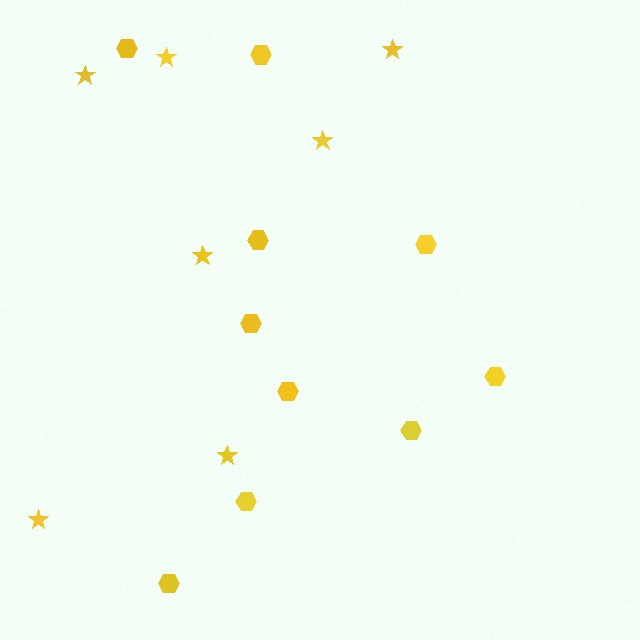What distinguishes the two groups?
There are 2 groups: one group of hexagons (10) and one group of stars (7).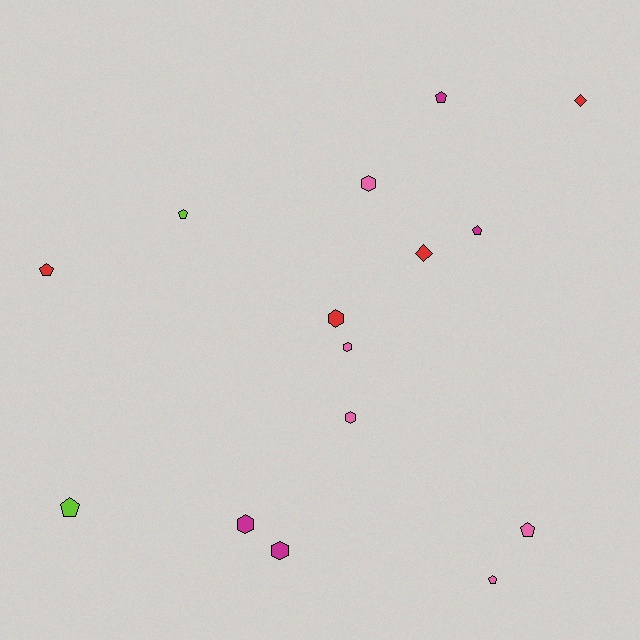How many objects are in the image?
There are 15 objects.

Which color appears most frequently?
Pink, with 5 objects.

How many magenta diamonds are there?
There are no magenta diamonds.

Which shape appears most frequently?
Pentagon, with 7 objects.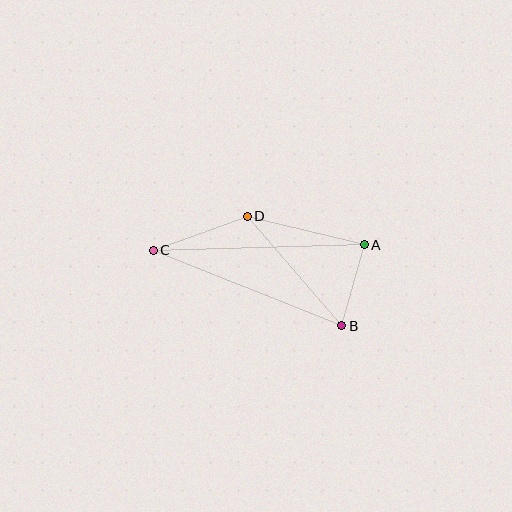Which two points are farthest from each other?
Points A and C are farthest from each other.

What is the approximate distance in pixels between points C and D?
The distance between C and D is approximately 100 pixels.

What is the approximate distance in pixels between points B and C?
The distance between B and C is approximately 203 pixels.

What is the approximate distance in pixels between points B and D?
The distance between B and D is approximately 144 pixels.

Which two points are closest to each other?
Points A and B are closest to each other.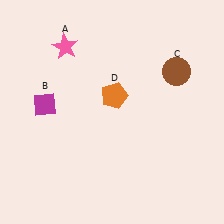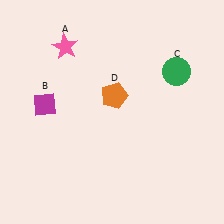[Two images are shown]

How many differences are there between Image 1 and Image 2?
There is 1 difference between the two images.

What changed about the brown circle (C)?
In Image 1, C is brown. In Image 2, it changed to green.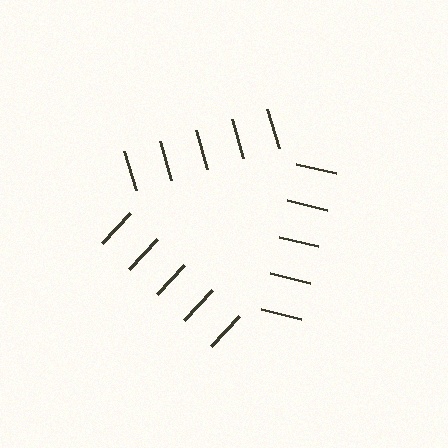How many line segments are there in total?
15 — 5 along each of the 3 edges.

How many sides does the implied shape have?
3 sides — the line-ends trace a triangle.